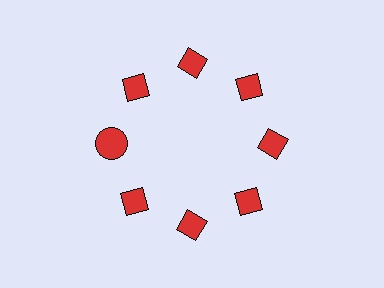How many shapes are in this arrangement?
There are 8 shapes arranged in a ring pattern.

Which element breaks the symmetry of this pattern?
The red circle at roughly the 9 o'clock position breaks the symmetry. All other shapes are red diamonds.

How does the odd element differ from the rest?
It has a different shape: circle instead of diamond.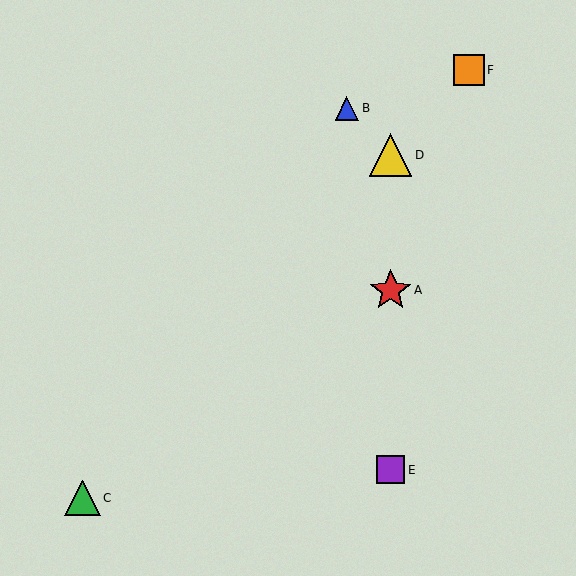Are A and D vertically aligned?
Yes, both are at x≈391.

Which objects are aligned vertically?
Objects A, D, E are aligned vertically.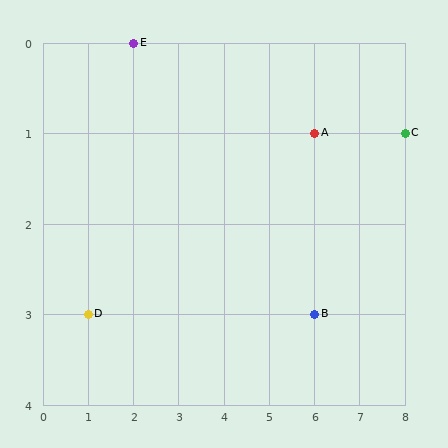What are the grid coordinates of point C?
Point C is at grid coordinates (8, 1).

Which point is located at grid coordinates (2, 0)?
Point E is at (2, 0).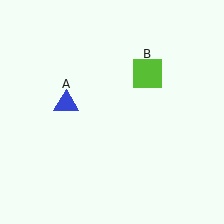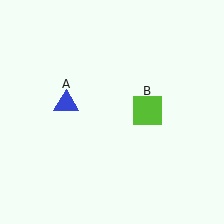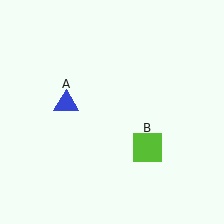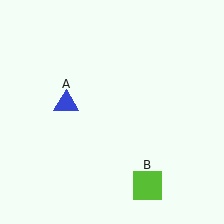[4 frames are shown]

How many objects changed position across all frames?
1 object changed position: lime square (object B).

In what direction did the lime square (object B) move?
The lime square (object B) moved down.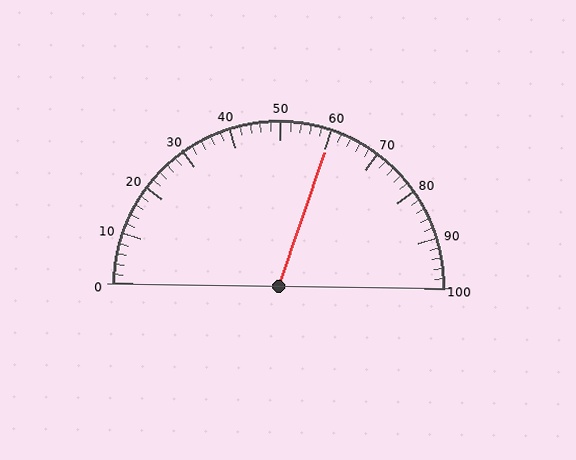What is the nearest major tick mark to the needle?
The nearest major tick mark is 60.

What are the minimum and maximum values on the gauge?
The gauge ranges from 0 to 100.